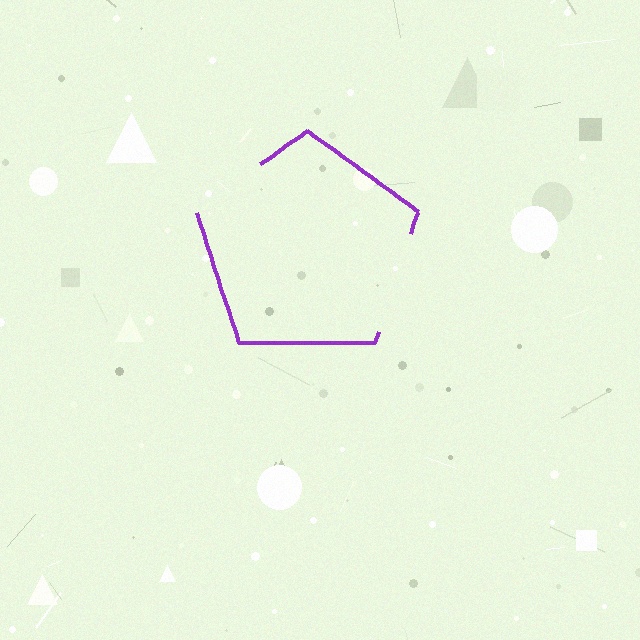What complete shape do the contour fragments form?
The contour fragments form a pentagon.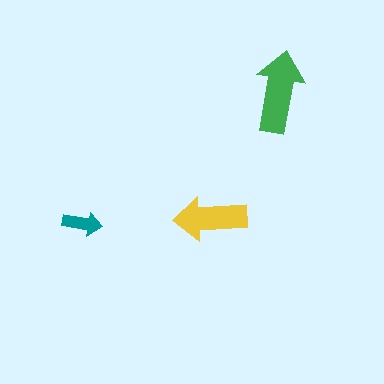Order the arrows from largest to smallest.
the green one, the yellow one, the teal one.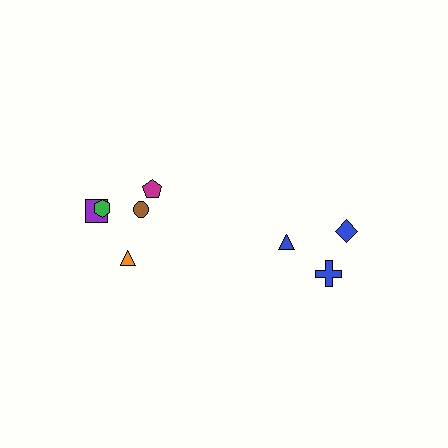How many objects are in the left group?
There are 5 objects.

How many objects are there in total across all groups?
There are 8 objects.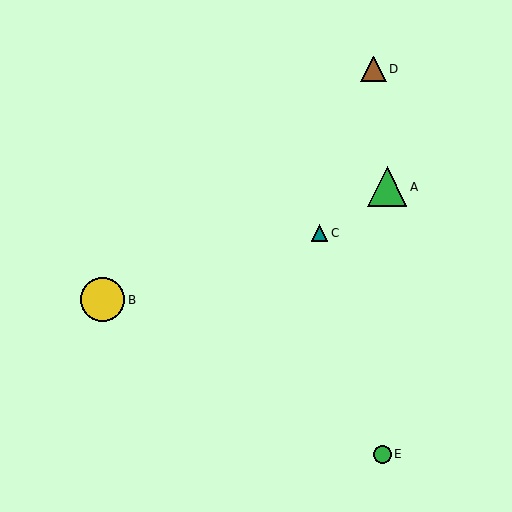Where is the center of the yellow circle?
The center of the yellow circle is at (103, 300).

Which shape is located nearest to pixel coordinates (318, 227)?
The teal triangle (labeled C) at (320, 233) is nearest to that location.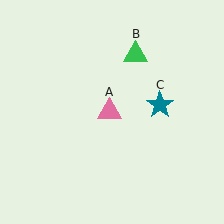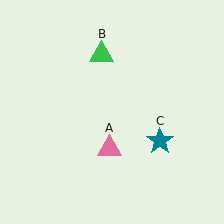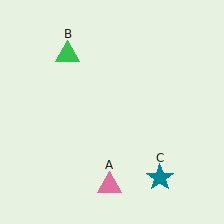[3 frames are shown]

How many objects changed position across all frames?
3 objects changed position: pink triangle (object A), green triangle (object B), teal star (object C).